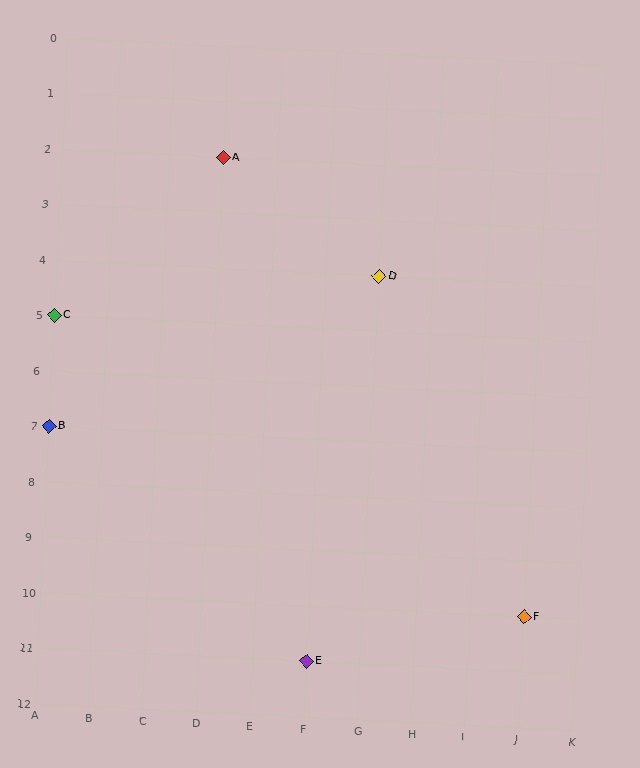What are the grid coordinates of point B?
Point B is at grid coordinates (A, 7).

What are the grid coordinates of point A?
Point A is at grid coordinates (D, 2).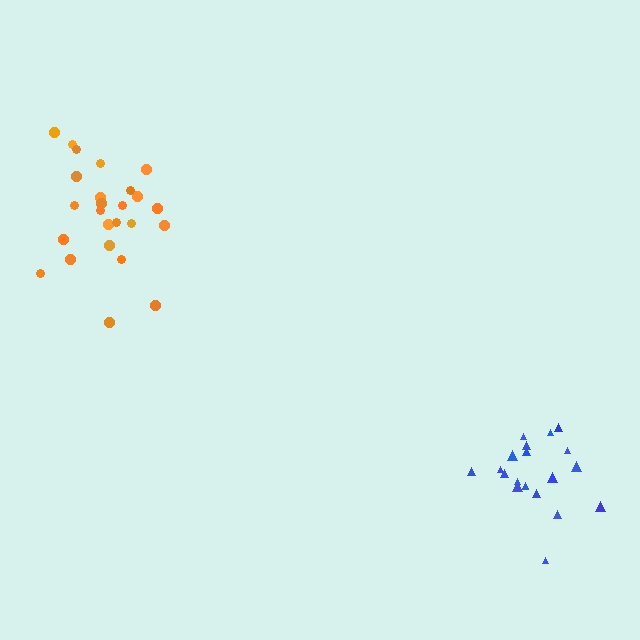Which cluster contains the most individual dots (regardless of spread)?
Orange (25).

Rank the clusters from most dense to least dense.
blue, orange.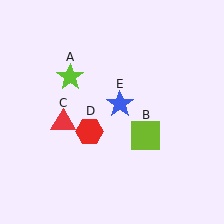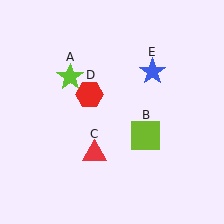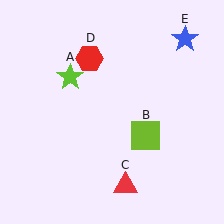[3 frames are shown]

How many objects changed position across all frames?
3 objects changed position: red triangle (object C), red hexagon (object D), blue star (object E).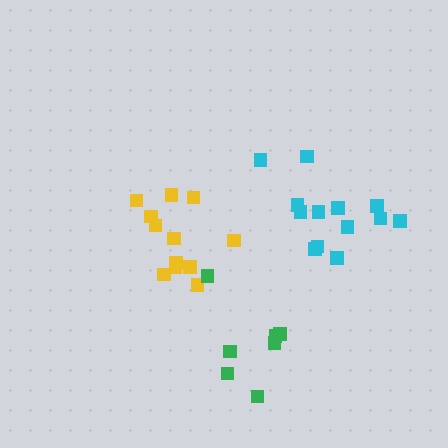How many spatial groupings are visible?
There are 3 spatial groupings.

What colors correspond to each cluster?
The clusters are colored: yellow, cyan, green.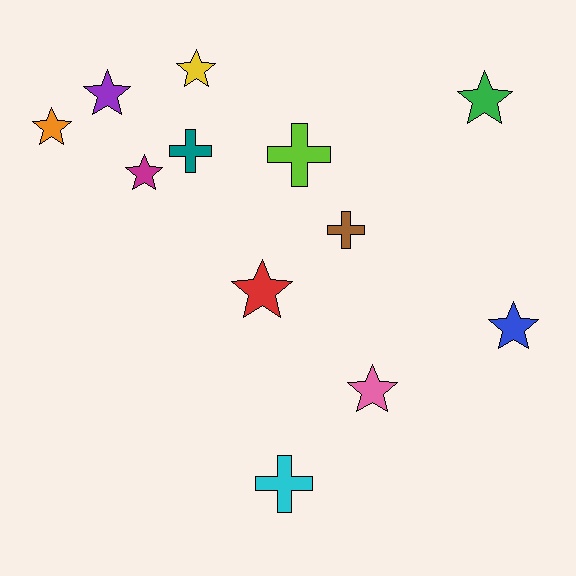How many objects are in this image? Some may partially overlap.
There are 12 objects.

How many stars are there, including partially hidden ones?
There are 8 stars.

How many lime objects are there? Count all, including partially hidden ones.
There is 1 lime object.